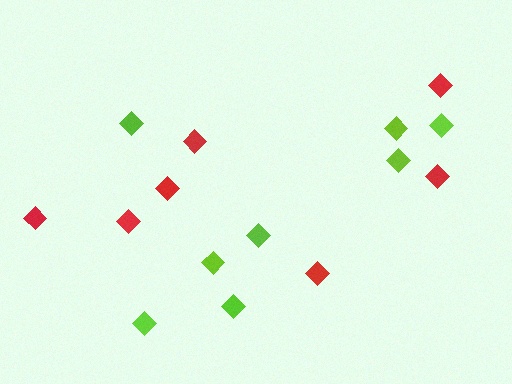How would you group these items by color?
There are 2 groups: one group of red diamonds (7) and one group of lime diamonds (8).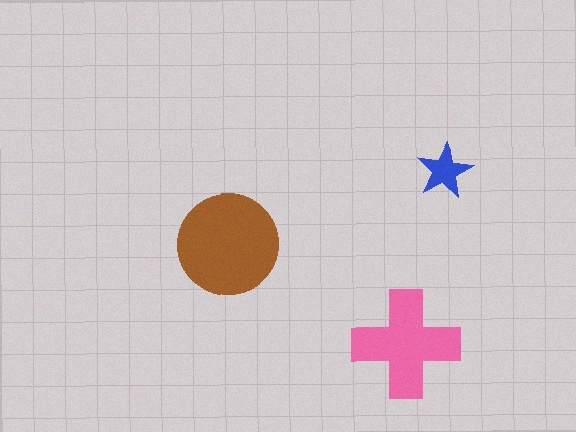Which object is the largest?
The brown circle.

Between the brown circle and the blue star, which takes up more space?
The brown circle.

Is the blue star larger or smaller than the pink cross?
Smaller.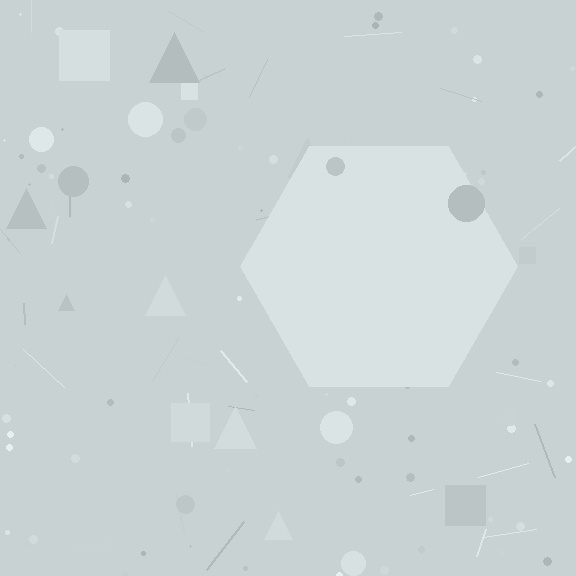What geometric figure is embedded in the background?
A hexagon is embedded in the background.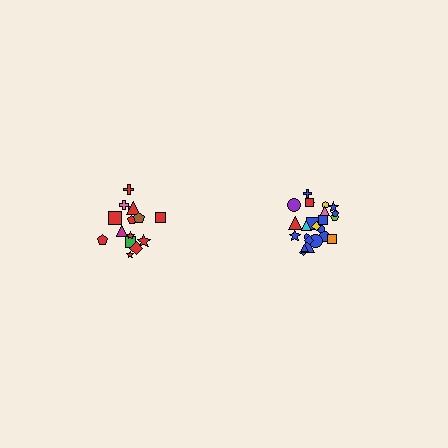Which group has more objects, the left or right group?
The right group.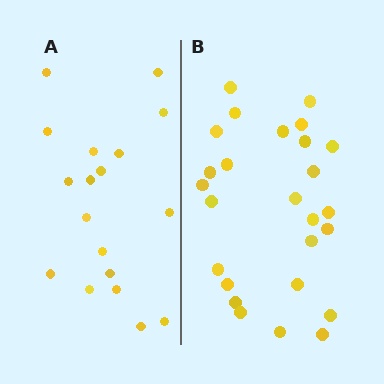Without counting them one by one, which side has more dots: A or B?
Region B (the right region) has more dots.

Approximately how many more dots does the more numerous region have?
Region B has roughly 8 or so more dots than region A.